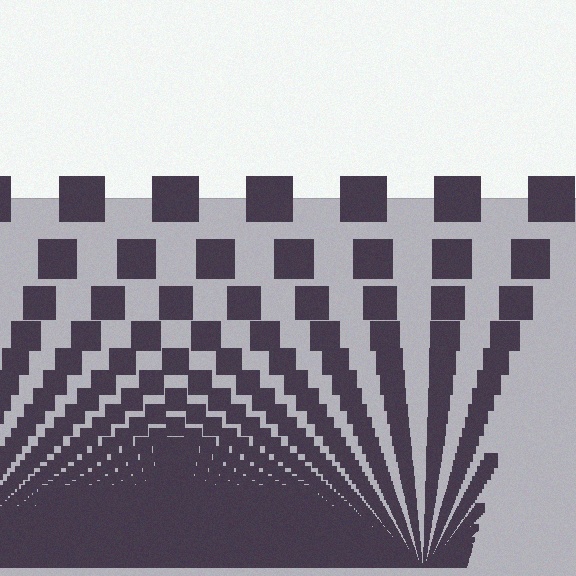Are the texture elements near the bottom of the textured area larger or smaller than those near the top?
Smaller. The gradient is inverted — elements near the bottom are smaller and denser.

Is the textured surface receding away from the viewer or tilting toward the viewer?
The surface appears to tilt toward the viewer. Texture elements get larger and sparser toward the top.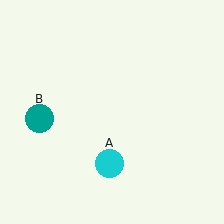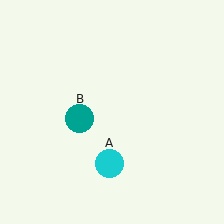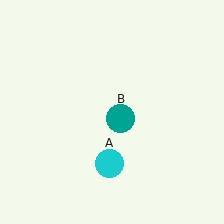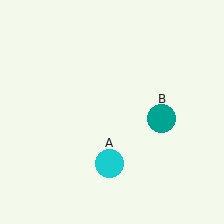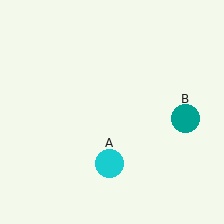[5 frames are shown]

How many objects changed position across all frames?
1 object changed position: teal circle (object B).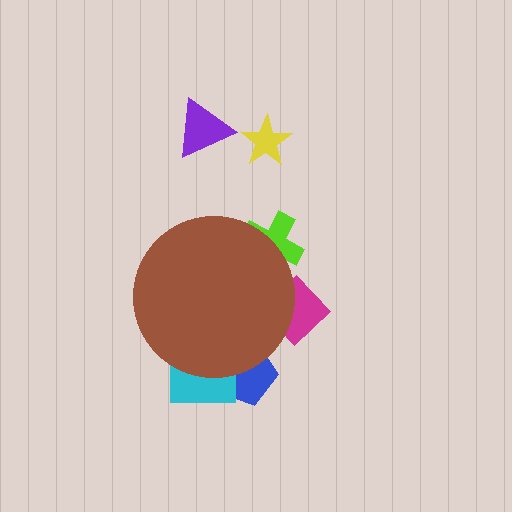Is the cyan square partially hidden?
Yes, the cyan square is partially hidden behind the brown circle.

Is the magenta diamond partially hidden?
Yes, the magenta diamond is partially hidden behind the brown circle.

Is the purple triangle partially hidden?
No, the purple triangle is fully visible.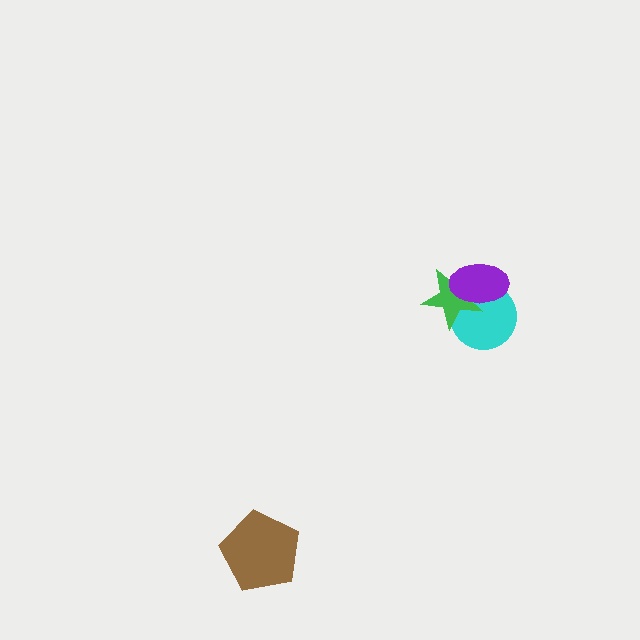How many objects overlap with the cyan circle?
2 objects overlap with the cyan circle.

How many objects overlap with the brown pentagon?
0 objects overlap with the brown pentagon.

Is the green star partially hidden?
Yes, it is partially covered by another shape.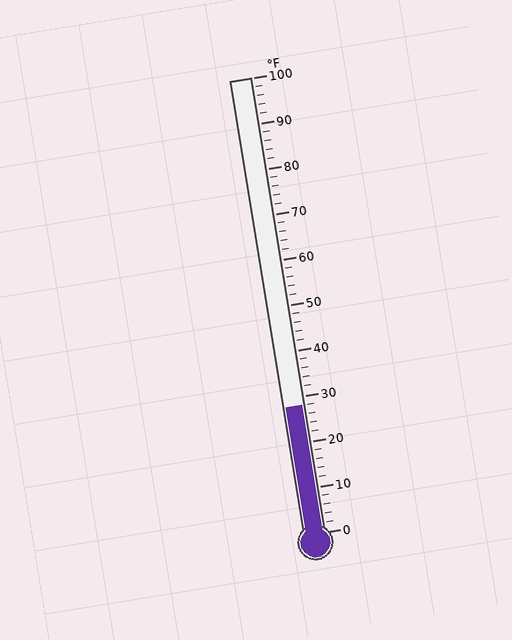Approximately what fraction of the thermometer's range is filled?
The thermometer is filled to approximately 30% of its range.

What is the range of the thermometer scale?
The thermometer scale ranges from 0°F to 100°F.